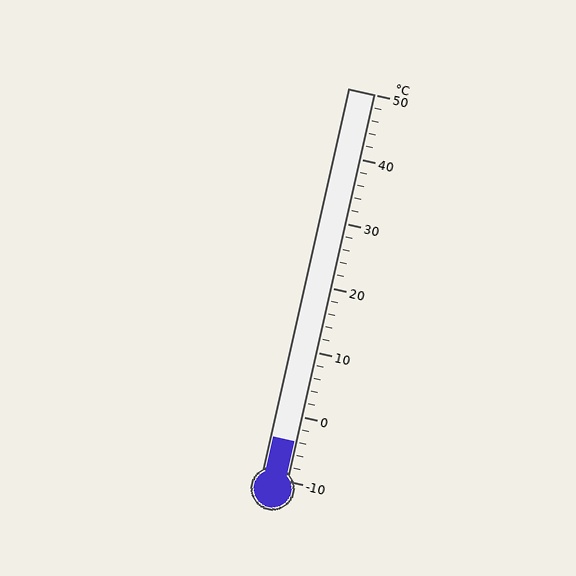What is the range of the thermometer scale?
The thermometer scale ranges from -10°C to 50°C.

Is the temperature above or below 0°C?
The temperature is below 0°C.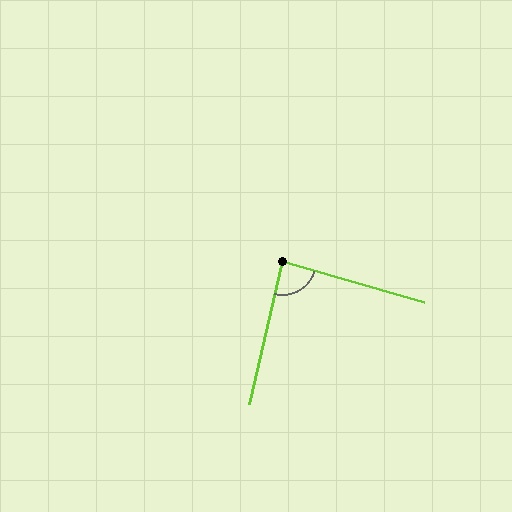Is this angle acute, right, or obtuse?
It is approximately a right angle.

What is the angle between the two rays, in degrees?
Approximately 87 degrees.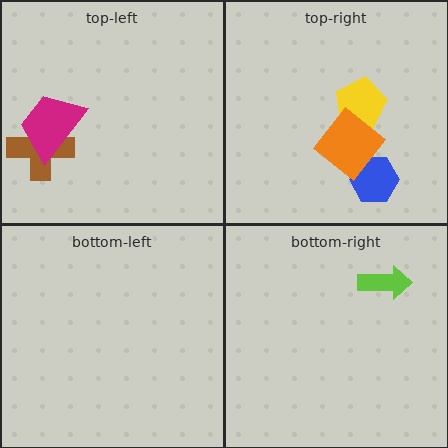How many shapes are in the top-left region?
2.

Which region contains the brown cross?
The top-left region.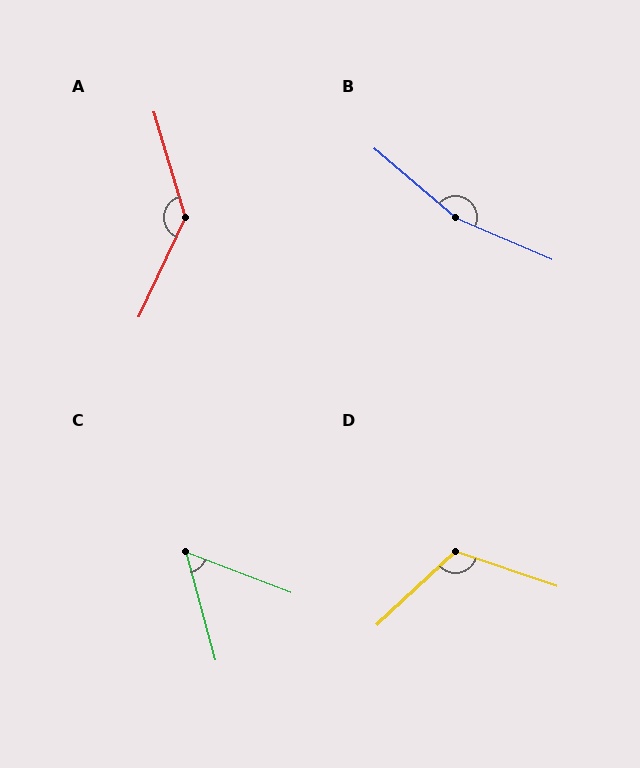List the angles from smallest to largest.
C (54°), D (118°), A (138°), B (163°).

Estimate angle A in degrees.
Approximately 138 degrees.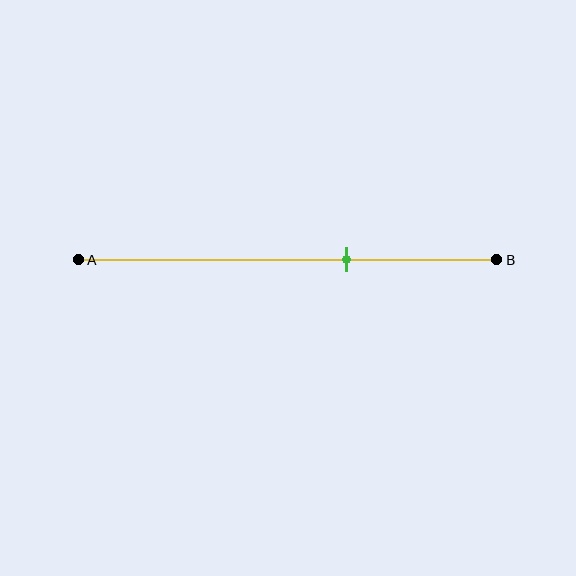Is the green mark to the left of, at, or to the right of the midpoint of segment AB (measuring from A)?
The green mark is to the right of the midpoint of segment AB.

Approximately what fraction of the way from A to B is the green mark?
The green mark is approximately 65% of the way from A to B.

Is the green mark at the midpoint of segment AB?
No, the mark is at about 65% from A, not at the 50% midpoint.